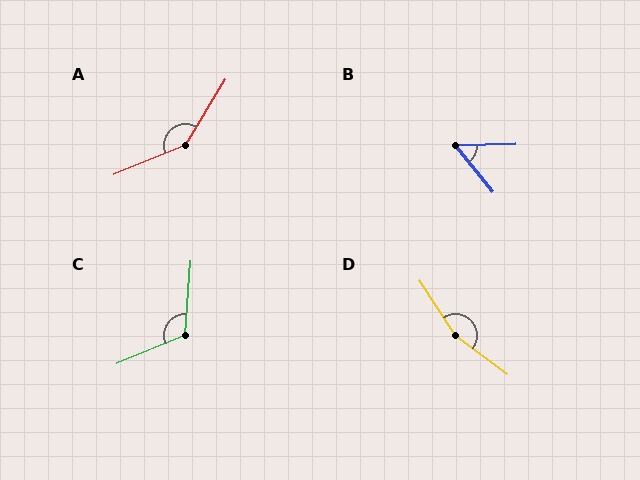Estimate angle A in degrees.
Approximately 144 degrees.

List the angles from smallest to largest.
B (52°), C (117°), A (144°), D (160°).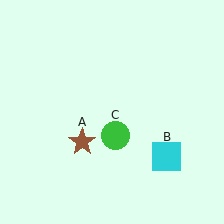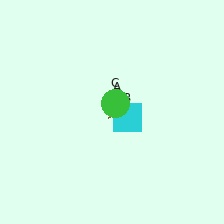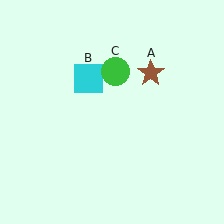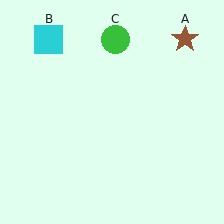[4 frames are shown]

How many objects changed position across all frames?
3 objects changed position: brown star (object A), cyan square (object B), green circle (object C).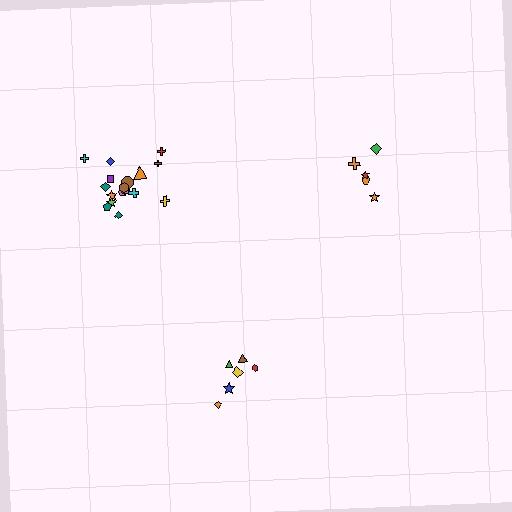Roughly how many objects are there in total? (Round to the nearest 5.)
Roughly 30 objects in total.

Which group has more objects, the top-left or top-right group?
The top-left group.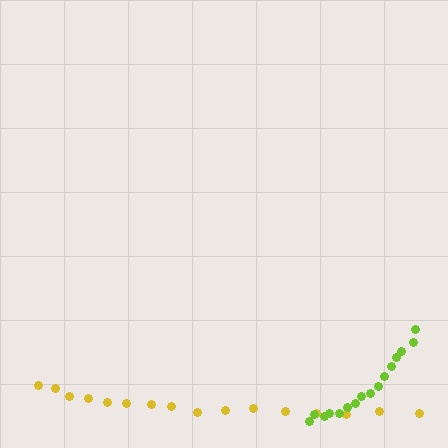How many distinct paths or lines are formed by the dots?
There are 2 distinct paths.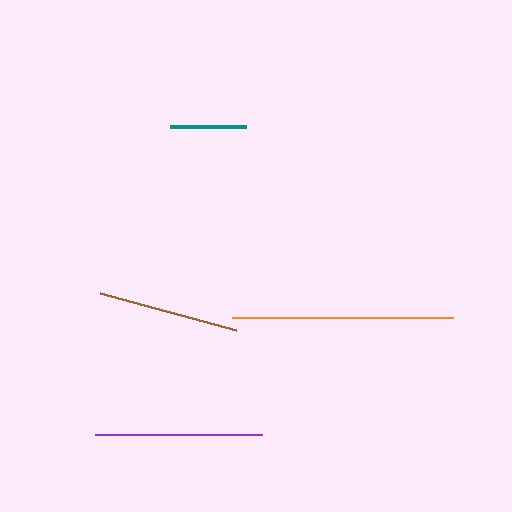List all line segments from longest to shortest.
From longest to shortest: orange, purple, brown, teal.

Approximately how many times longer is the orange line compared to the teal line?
The orange line is approximately 2.9 times the length of the teal line.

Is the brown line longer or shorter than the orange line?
The orange line is longer than the brown line.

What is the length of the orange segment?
The orange segment is approximately 220 pixels long.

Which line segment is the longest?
The orange line is the longest at approximately 220 pixels.